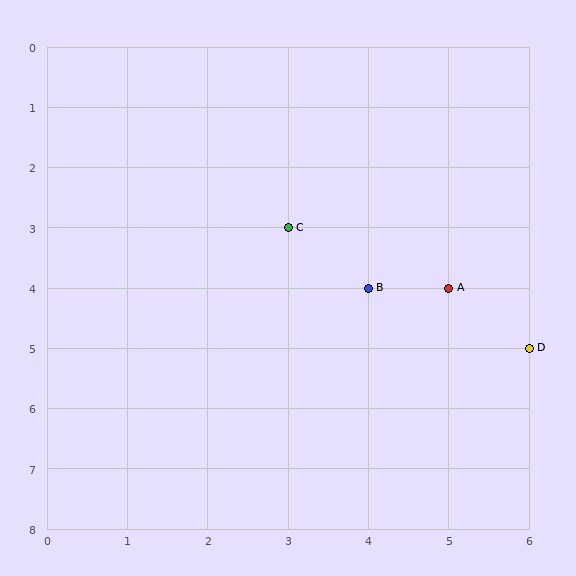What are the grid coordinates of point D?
Point D is at grid coordinates (6, 5).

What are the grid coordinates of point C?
Point C is at grid coordinates (3, 3).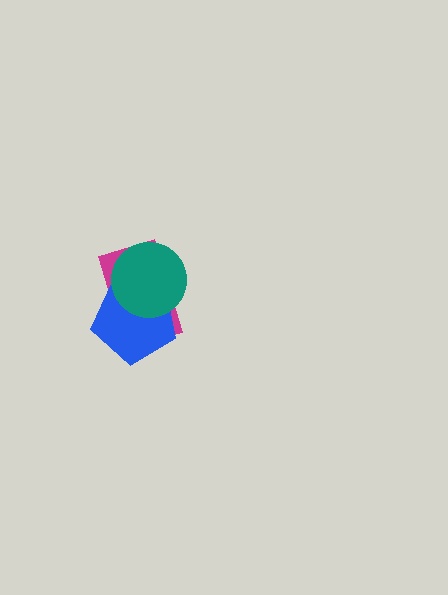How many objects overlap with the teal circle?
2 objects overlap with the teal circle.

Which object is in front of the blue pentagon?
The teal circle is in front of the blue pentagon.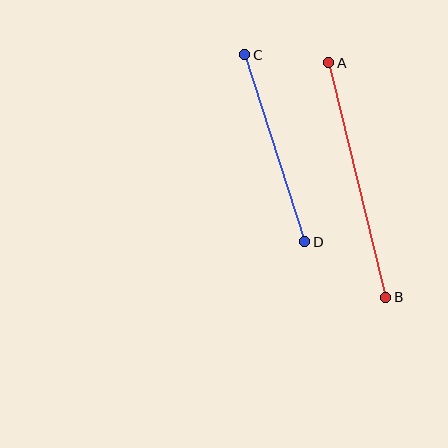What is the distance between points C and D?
The distance is approximately 196 pixels.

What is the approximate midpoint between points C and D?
The midpoint is at approximately (275, 148) pixels.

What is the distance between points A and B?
The distance is approximately 241 pixels.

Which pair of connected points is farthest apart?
Points A and B are farthest apart.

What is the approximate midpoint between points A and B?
The midpoint is at approximately (357, 180) pixels.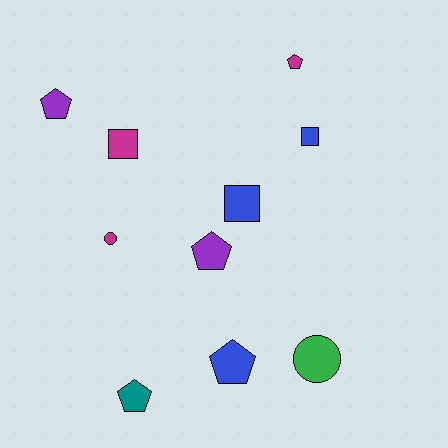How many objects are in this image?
There are 10 objects.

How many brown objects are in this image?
There are no brown objects.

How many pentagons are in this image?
There are 5 pentagons.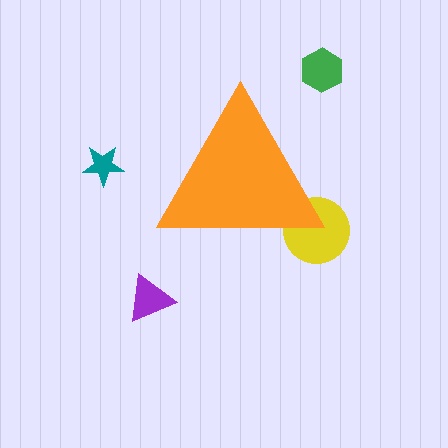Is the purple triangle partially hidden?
No, the purple triangle is fully visible.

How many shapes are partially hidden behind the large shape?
1 shape is partially hidden.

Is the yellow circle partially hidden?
Yes, the yellow circle is partially hidden behind the orange triangle.